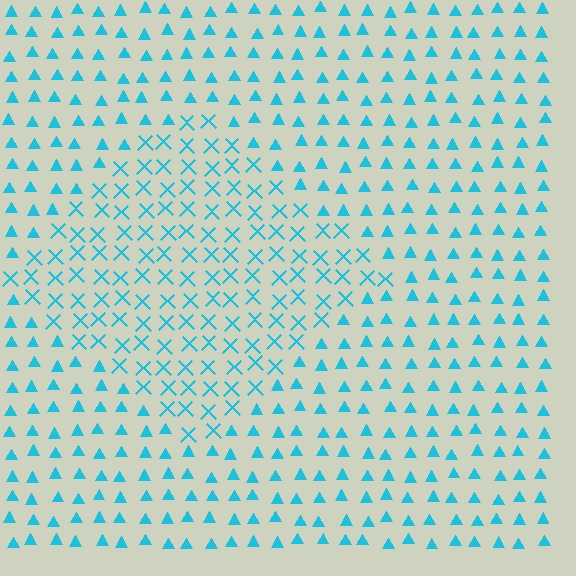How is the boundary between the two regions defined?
The boundary is defined by a change in element shape: X marks inside vs. triangles outside. All elements share the same color and spacing.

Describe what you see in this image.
The image is filled with small cyan elements arranged in a uniform grid. A diamond-shaped region contains X marks, while the surrounding area contains triangles. The boundary is defined purely by the change in element shape.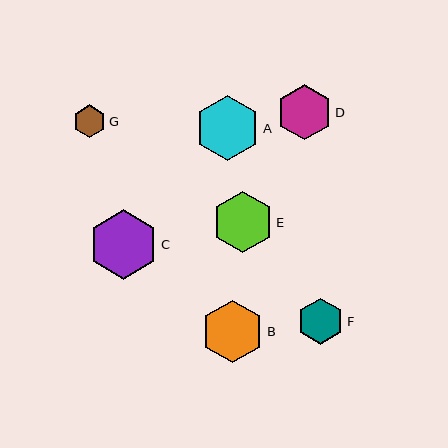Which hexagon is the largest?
Hexagon C is the largest with a size of approximately 69 pixels.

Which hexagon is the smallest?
Hexagon G is the smallest with a size of approximately 32 pixels.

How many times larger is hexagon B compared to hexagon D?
Hexagon B is approximately 1.1 times the size of hexagon D.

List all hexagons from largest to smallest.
From largest to smallest: C, A, B, E, D, F, G.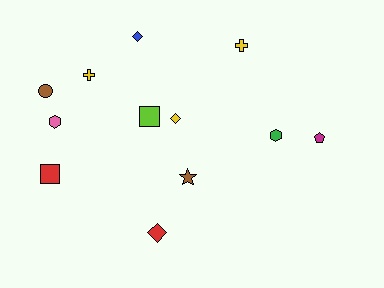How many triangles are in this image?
There are no triangles.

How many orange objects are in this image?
There are no orange objects.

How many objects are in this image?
There are 12 objects.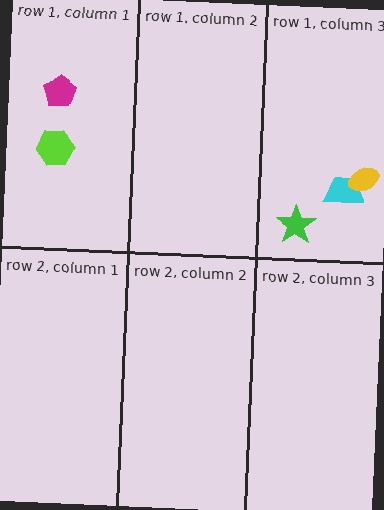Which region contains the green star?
The row 1, column 3 region.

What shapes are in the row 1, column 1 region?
The lime hexagon, the magenta pentagon.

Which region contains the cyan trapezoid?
The row 1, column 3 region.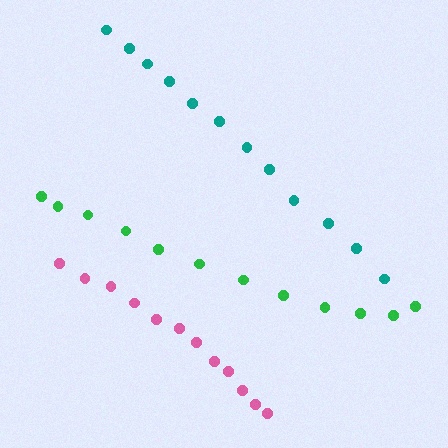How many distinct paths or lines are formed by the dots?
There are 3 distinct paths.